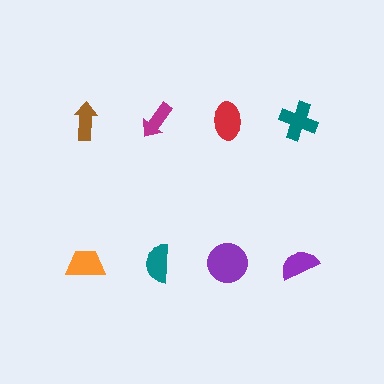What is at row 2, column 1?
An orange trapezoid.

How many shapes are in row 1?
4 shapes.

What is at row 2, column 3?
A purple circle.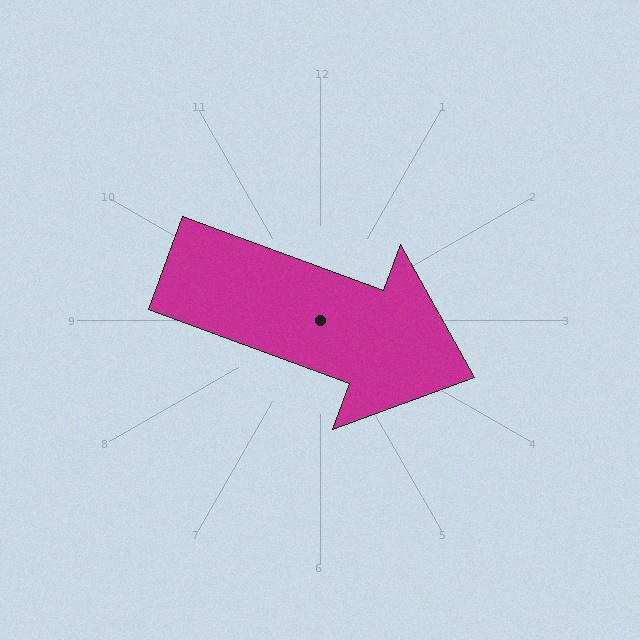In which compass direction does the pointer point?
East.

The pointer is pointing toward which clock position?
Roughly 4 o'clock.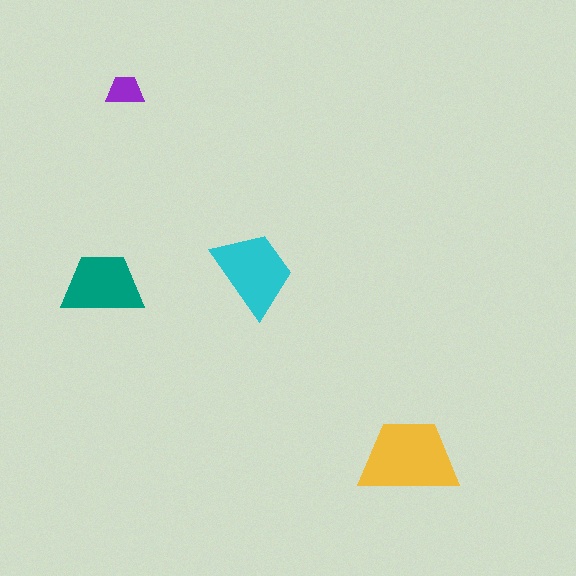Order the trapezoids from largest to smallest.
the yellow one, the cyan one, the teal one, the purple one.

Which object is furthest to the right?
The yellow trapezoid is rightmost.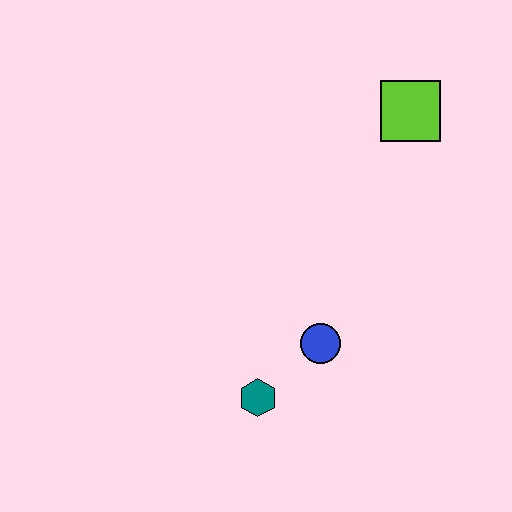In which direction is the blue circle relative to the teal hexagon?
The blue circle is to the right of the teal hexagon.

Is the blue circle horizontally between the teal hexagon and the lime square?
Yes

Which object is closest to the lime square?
The blue circle is closest to the lime square.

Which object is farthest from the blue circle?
The lime square is farthest from the blue circle.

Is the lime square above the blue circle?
Yes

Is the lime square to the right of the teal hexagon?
Yes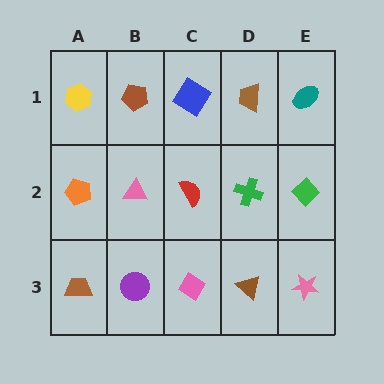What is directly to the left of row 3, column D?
A pink diamond.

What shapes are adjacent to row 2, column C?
A blue diamond (row 1, column C), a pink diamond (row 3, column C), a pink triangle (row 2, column B), a green cross (row 2, column D).